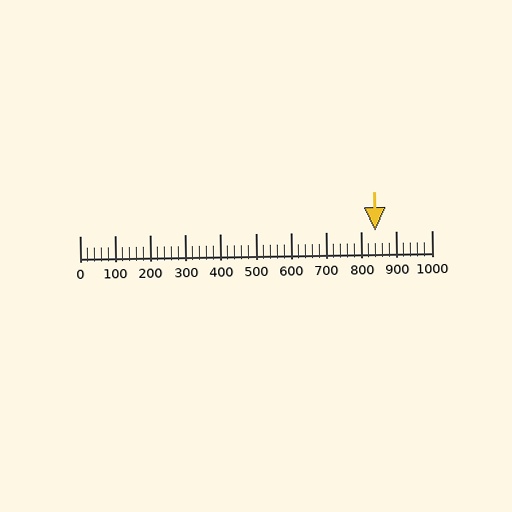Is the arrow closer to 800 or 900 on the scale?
The arrow is closer to 800.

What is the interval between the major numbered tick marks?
The major tick marks are spaced 100 units apart.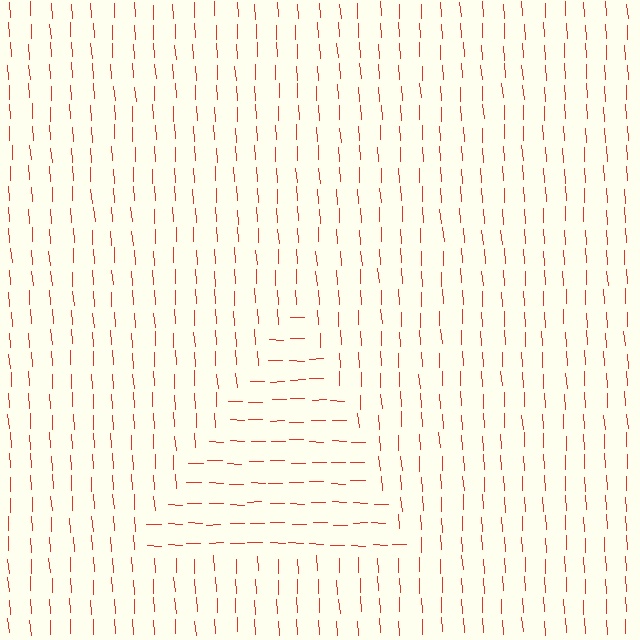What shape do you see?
I see a triangle.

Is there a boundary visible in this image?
Yes, there is a texture boundary formed by a change in line orientation.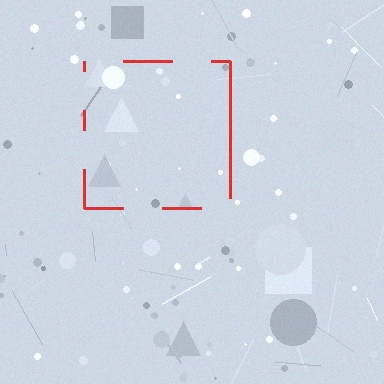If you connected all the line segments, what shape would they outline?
They would outline a square.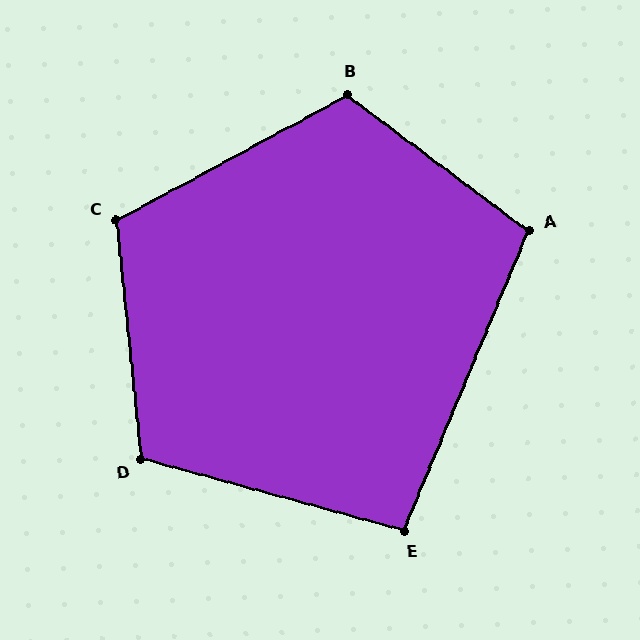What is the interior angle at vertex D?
Approximately 111 degrees (obtuse).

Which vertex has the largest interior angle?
B, at approximately 115 degrees.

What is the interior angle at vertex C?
Approximately 113 degrees (obtuse).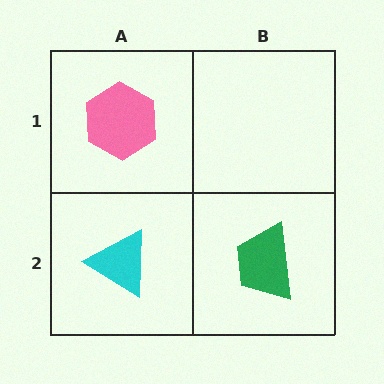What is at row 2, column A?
A cyan triangle.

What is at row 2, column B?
A green trapezoid.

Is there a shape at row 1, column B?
No, that cell is empty.